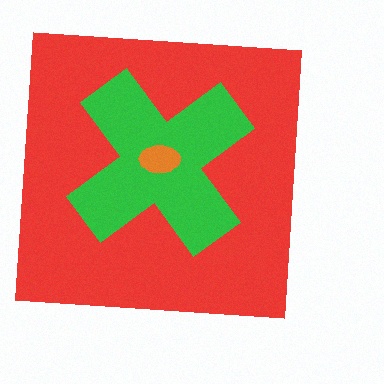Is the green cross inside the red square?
Yes.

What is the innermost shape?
The orange ellipse.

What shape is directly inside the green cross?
The orange ellipse.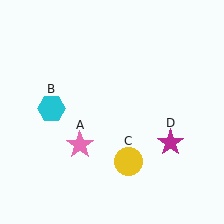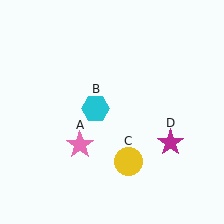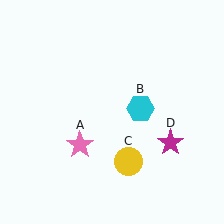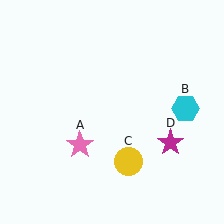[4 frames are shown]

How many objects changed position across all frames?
1 object changed position: cyan hexagon (object B).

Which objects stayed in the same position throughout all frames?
Pink star (object A) and yellow circle (object C) and magenta star (object D) remained stationary.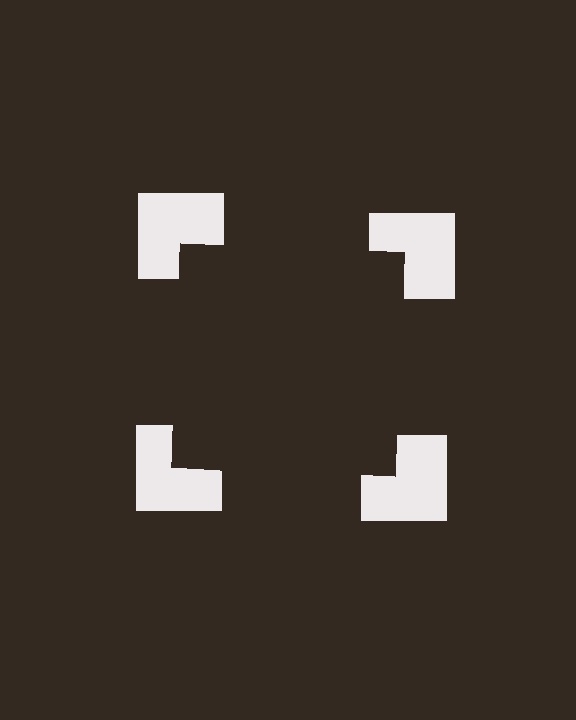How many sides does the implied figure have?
4 sides.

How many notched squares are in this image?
There are 4 — one at each vertex of the illusory square.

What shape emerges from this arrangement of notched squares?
An illusory square — its edges are inferred from the aligned wedge cuts in the notched squares, not physically drawn.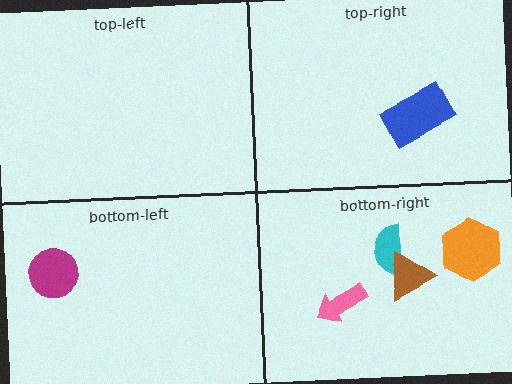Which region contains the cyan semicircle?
The bottom-right region.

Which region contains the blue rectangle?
The top-right region.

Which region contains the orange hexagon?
The bottom-right region.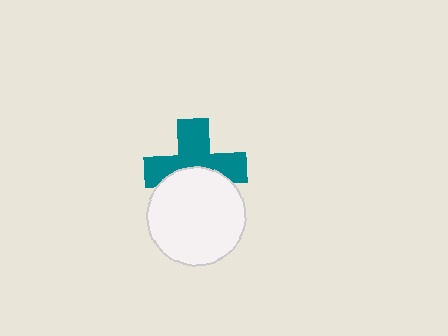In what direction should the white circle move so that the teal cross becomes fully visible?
The white circle should move down. That is the shortest direction to clear the overlap and leave the teal cross fully visible.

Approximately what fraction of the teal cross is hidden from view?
Roughly 40% of the teal cross is hidden behind the white circle.